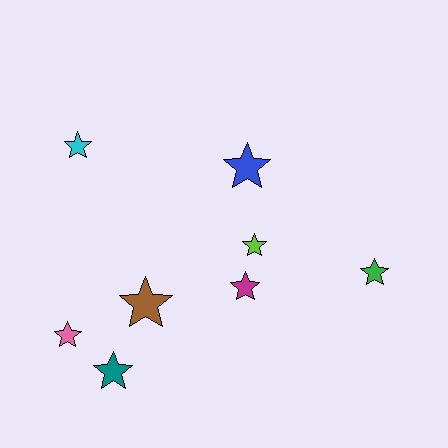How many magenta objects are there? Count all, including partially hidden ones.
There is 1 magenta object.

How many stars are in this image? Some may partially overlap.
There are 8 stars.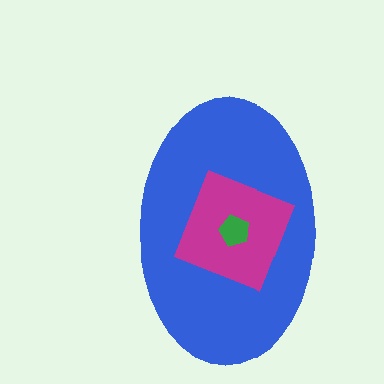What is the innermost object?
The green pentagon.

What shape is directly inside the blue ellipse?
The magenta diamond.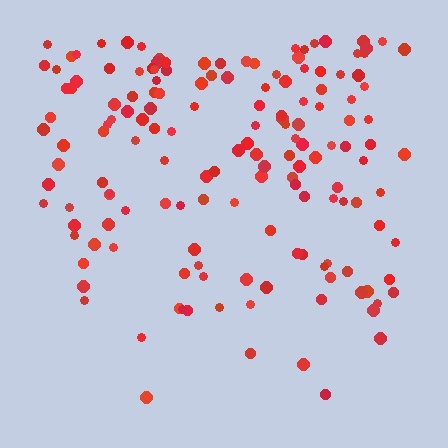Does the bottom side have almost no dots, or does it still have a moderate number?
Still a moderate number, just noticeably fewer than the top.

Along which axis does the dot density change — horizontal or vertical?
Vertical.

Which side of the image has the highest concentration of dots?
The top.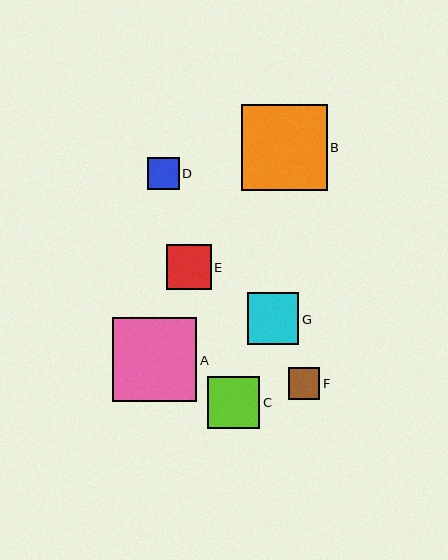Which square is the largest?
Square B is the largest with a size of approximately 86 pixels.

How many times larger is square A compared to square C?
Square A is approximately 1.6 times the size of square C.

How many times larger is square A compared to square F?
Square A is approximately 2.7 times the size of square F.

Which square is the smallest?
Square F is the smallest with a size of approximately 31 pixels.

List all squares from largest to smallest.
From largest to smallest: B, A, C, G, E, D, F.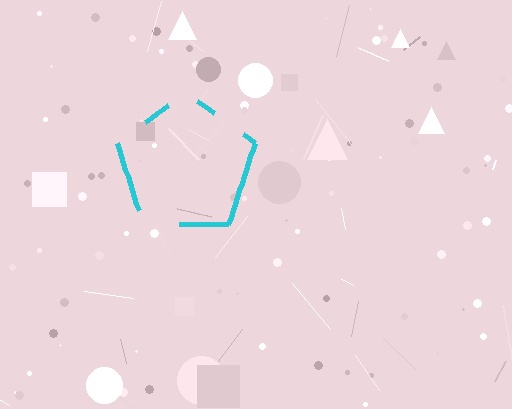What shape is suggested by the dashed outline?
The dashed outline suggests a pentagon.